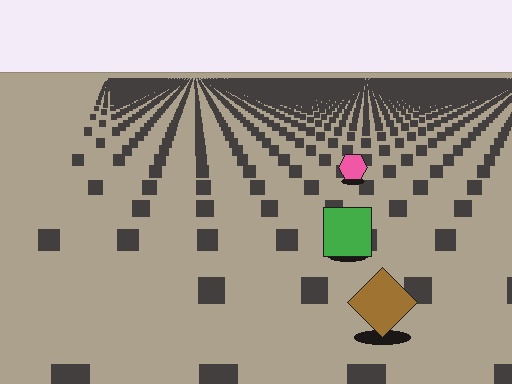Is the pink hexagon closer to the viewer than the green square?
No. The green square is closer — you can tell from the texture gradient: the ground texture is coarser near it.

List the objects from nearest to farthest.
From nearest to farthest: the brown diamond, the green square, the pink hexagon.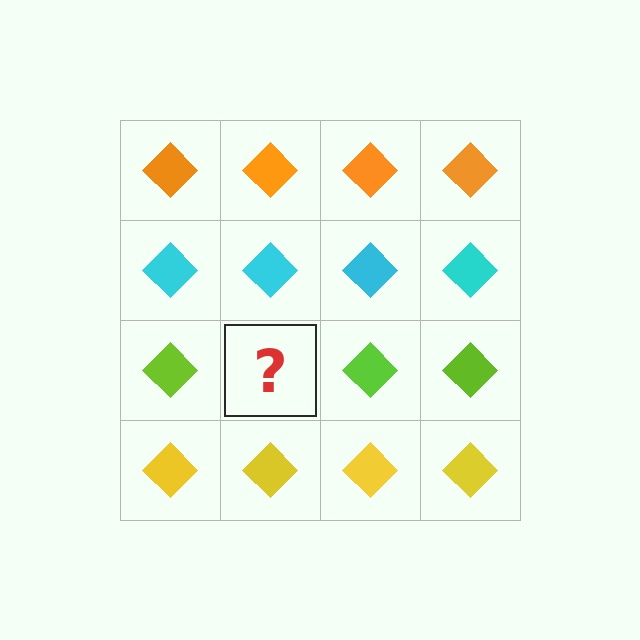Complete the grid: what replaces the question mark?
The question mark should be replaced with a lime diamond.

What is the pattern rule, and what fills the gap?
The rule is that each row has a consistent color. The gap should be filled with a lime diamond.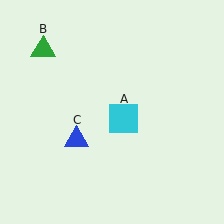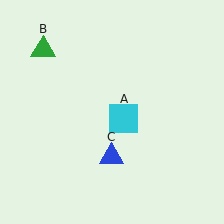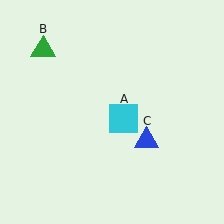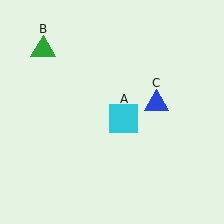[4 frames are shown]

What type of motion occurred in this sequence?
The blue triangle (object C) rotated counterclockwise around the center of the scene.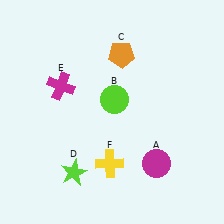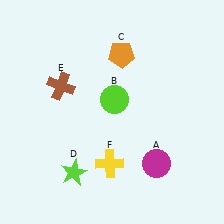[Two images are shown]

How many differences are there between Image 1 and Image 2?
There is 1 difference between the two images.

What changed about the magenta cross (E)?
In Image 1, E is magenta. In Image 2, it changed to brown.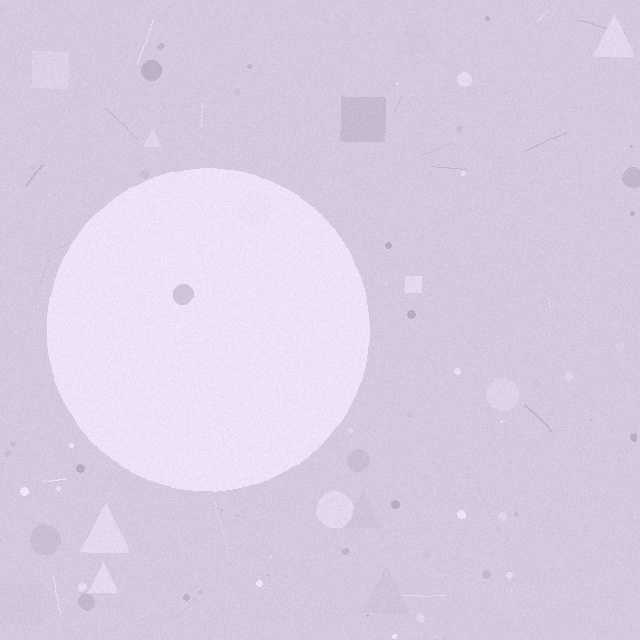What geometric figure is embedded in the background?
A circle is embedded in the background.